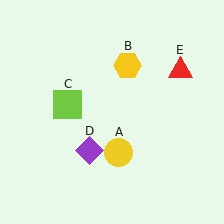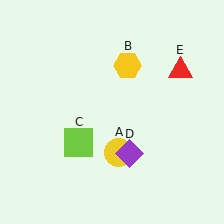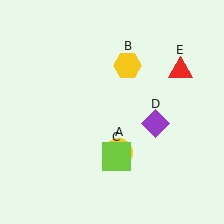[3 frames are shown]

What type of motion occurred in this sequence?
The lime square (object C), purple diamond (object D) rotated counterclockwise around the center of the scene.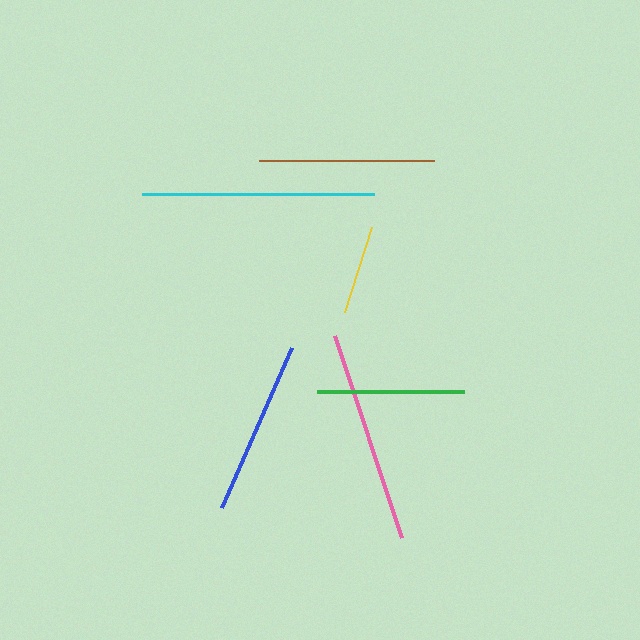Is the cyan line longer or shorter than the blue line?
The cyan line is longer than the blue line.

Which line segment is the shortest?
The yellow line is the shortest at approximately 90 pixels.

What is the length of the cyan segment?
The cyan segment is approximately 232 pixels long.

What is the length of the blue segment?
The blue segment is approximately 175 pixels long.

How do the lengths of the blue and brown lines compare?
The blue and brown lines are approximately the same length.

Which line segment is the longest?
The cyan line is the longest at approximately 232 pixels.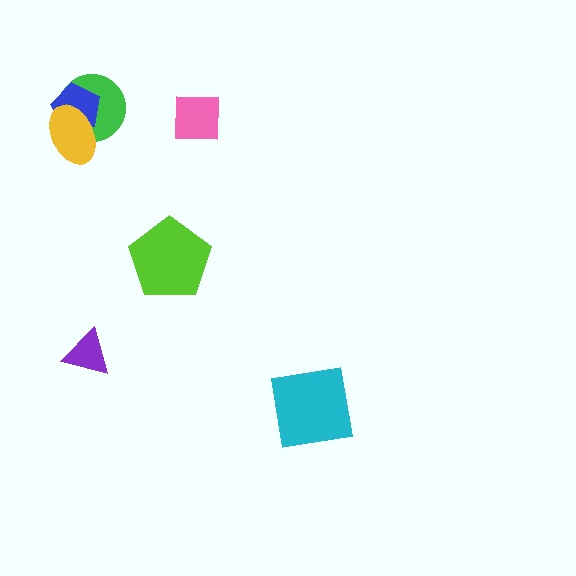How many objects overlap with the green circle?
2 objects overlap with the green circle.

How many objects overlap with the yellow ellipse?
2 objects overlap with the yellow ellipse.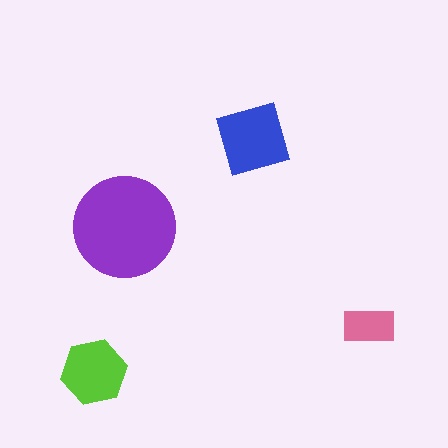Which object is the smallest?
The pink rectangle.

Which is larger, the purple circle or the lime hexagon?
The purple circle.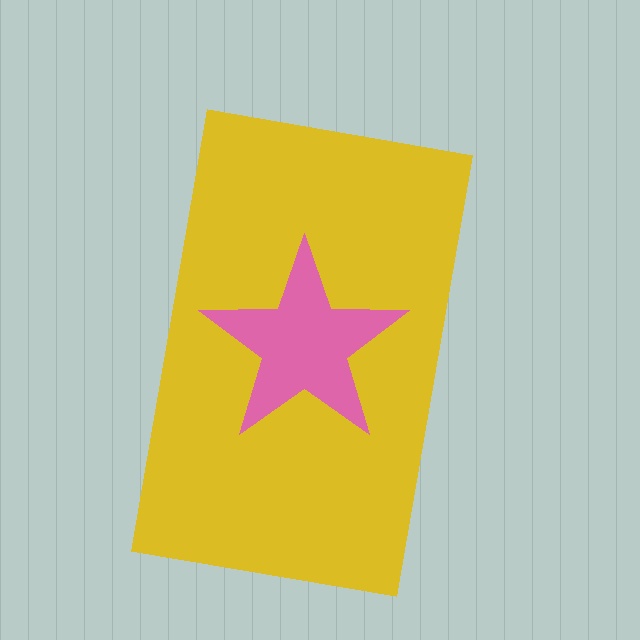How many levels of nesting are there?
2.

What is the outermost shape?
The yellow rectangle.